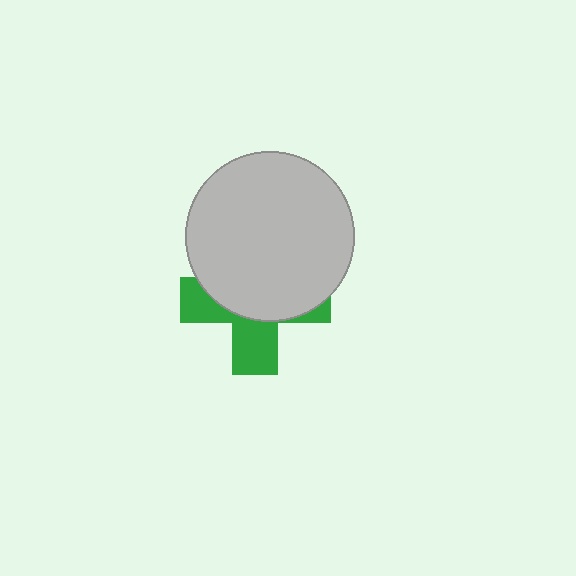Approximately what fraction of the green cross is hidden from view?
Roughly 60% of the green cross is hidden behind the light gray circle.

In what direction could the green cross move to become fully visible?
The green cross could move down. That would shift it out from behind the light gray circle entirely.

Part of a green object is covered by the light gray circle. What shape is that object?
It is a cross.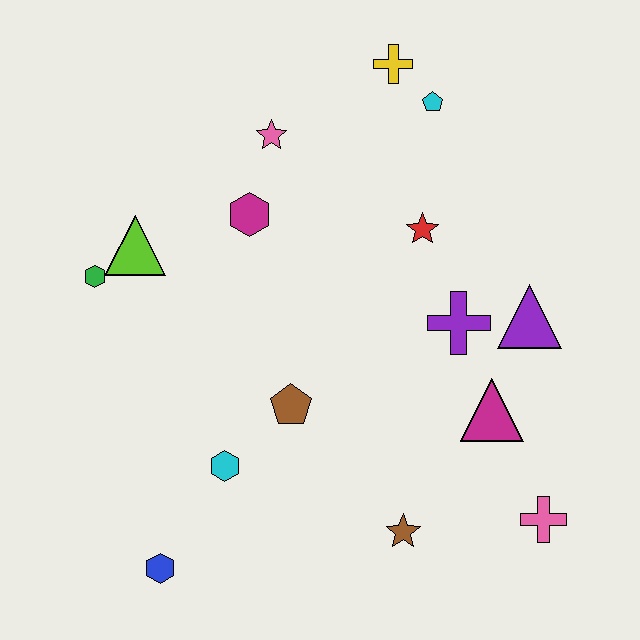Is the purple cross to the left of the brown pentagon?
No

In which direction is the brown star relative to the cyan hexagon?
The brown star is to the right of the cyan hexagon.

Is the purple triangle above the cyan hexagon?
Yes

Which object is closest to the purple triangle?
The purple cross is closest to the purple triangle.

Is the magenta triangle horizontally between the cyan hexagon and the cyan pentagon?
No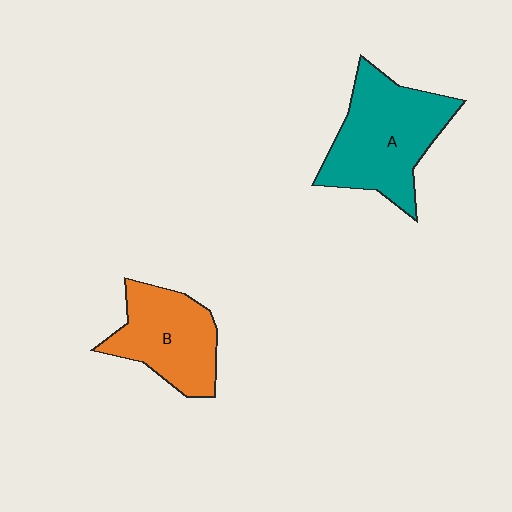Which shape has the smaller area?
Shape B (orange).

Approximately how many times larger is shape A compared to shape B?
Approximately 1.3 times.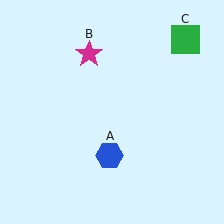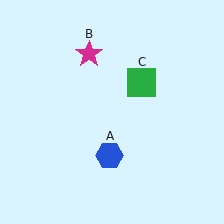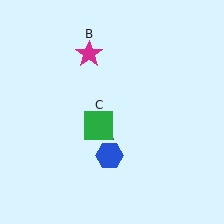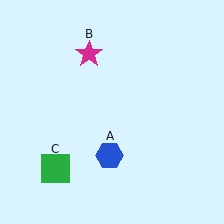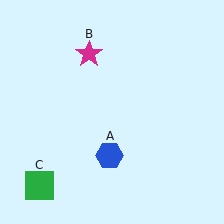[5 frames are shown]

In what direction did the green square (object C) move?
The green square (object C) moved down and to the left.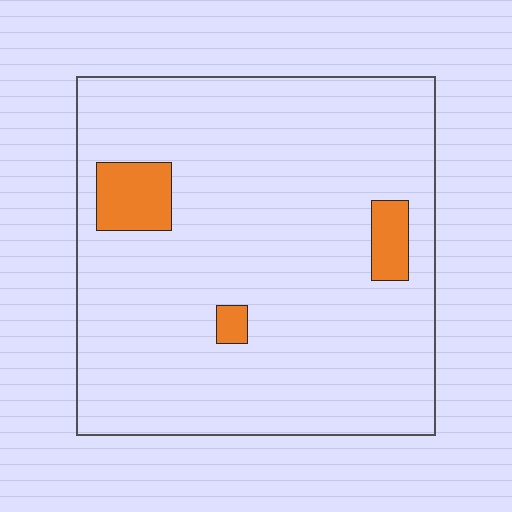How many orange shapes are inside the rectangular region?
3.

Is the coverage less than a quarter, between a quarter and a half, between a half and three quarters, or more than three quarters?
Less than a quarter.